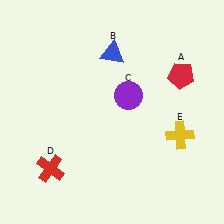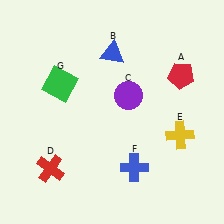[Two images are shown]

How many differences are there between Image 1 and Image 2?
There are 2 differences between the two images.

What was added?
A blue cross (F), a green square (G) were added in Image 2.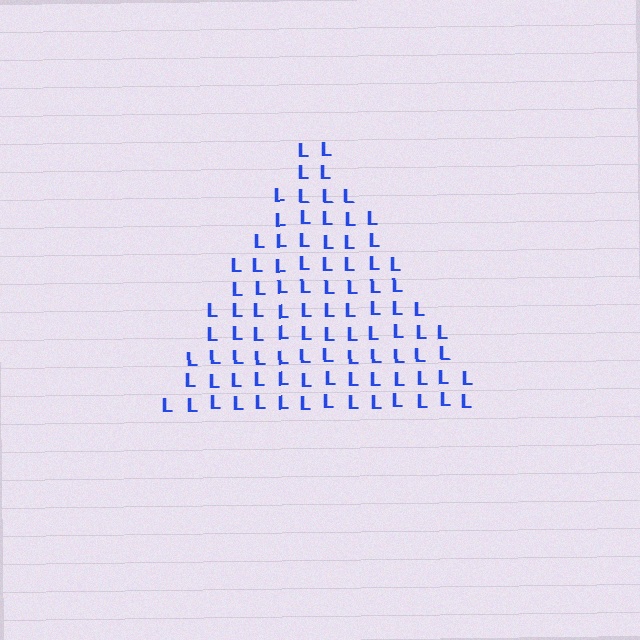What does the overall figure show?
The overall figure shows a triangle.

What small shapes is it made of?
It is made of small letter L's.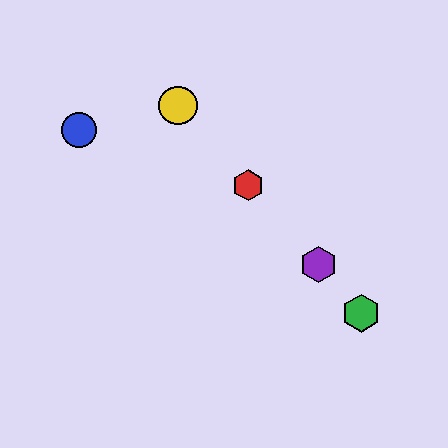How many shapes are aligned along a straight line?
4 shapes (the red hexagon, the green hexagon, the yellow circle, the purple hexagon) are aligned along a straight line.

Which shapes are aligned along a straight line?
The red hexagon, the green hexagon, the yellow circle, the purple hexagon are aligned along a straight line.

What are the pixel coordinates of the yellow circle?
The yellow circle is at (178, 106).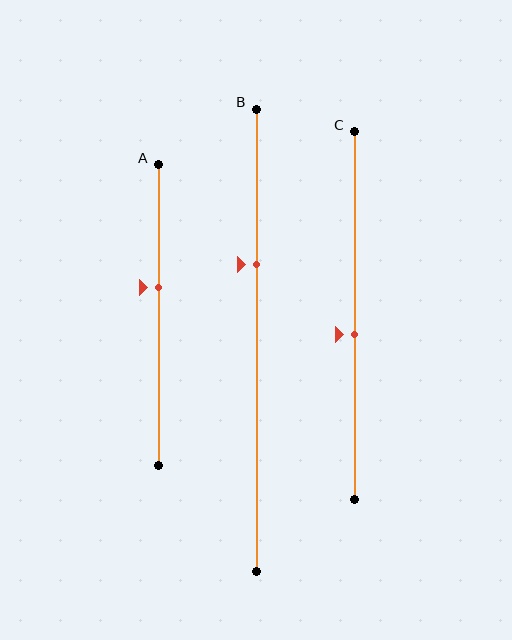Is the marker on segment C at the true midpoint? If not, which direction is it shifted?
No, the marker on segment C is shifted downward by about 5% of the segment length.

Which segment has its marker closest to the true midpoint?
Segment C has its marker closest to the true midpoint.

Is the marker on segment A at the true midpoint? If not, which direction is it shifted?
No, the marker on segment A is shifted upward by about 9% of the segment length.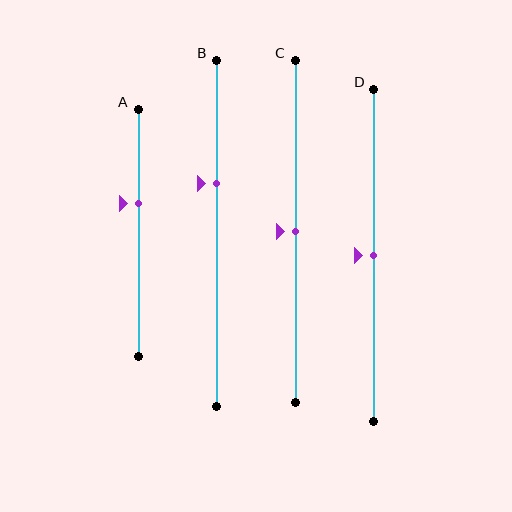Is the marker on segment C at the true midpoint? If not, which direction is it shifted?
Yes, the marker on segment C is at the true midpoint.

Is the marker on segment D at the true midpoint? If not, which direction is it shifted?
Yes, the marker on segment D is at the true midpoint.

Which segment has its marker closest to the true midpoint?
Segment C has its marker closest to the true midpoint.